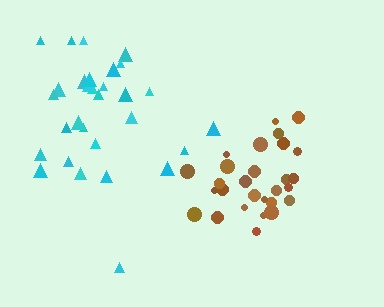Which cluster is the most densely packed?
Brown.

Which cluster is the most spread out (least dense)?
Cyan.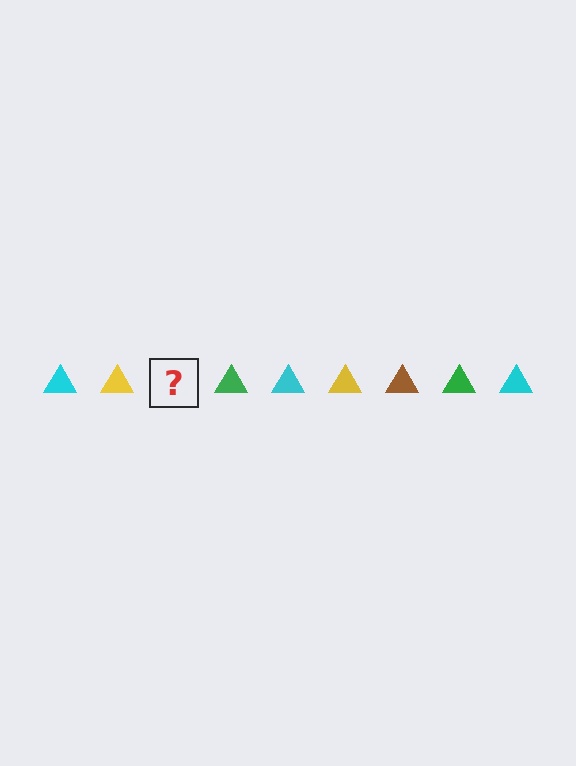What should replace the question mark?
The question mark should be replaced with a brown triangle.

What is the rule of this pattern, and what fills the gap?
The rule is that the pattern cycles through cyan, yellow, brown, green triangles. The gap should be filled with a brown triangle.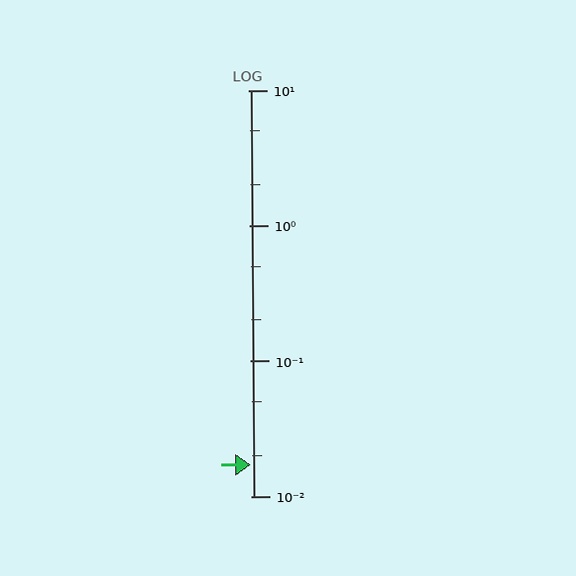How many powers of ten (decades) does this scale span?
The scale spans 3 decades, from 0.01 to 10.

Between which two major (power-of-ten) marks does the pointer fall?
The pointer is between 0.01 and 0.1.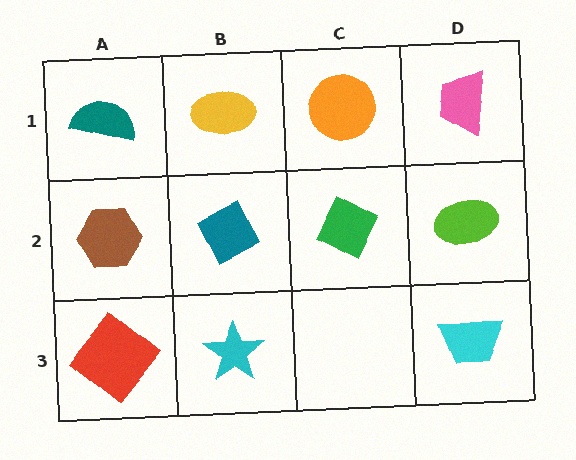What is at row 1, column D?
A pink trapezoid.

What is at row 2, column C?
A green diamond.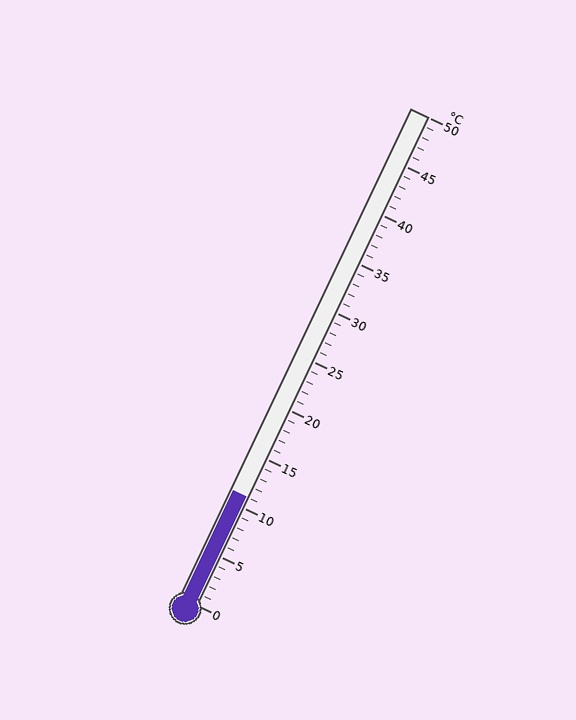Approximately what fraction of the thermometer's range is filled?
The thermometer is filled to approximately 20% of its range.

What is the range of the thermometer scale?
The thermometer scale ranges from 0°C to 50°C.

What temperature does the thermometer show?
The thermometer shows approximately 11°C.